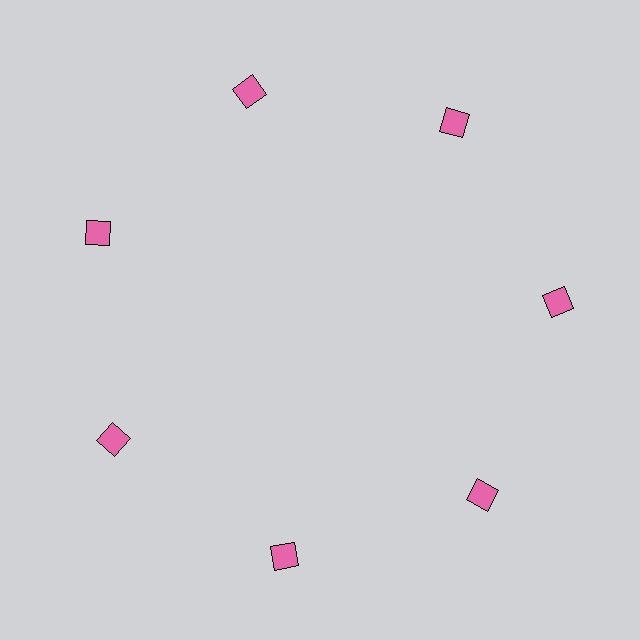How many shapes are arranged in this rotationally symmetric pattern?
There are 7 shapes, arranged in 7 groups of 1.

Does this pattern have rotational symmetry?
Yes, this pattern has 7-fold rotational symmetry. It looks the same after rotating 51 degrees around the center.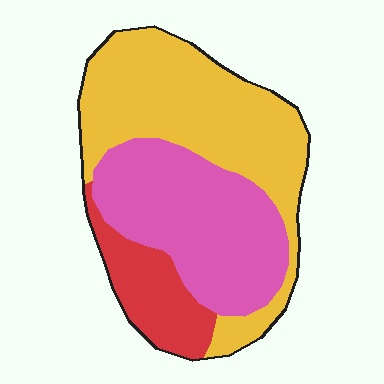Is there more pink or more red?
Pink.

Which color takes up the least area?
Red, at roughly 15%.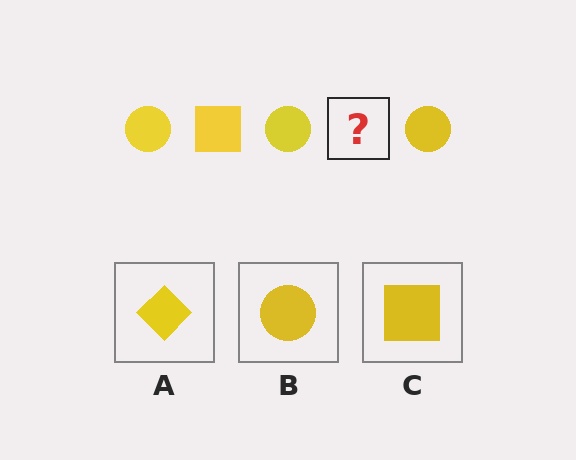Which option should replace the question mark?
Option C.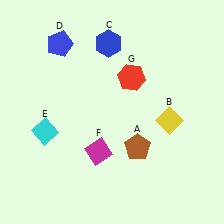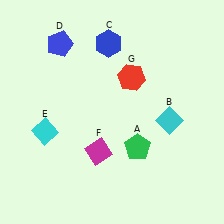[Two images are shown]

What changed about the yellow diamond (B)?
In Image 1, B is yellow. In Image 2, it changed to cyan.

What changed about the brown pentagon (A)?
In Image 1, A is brown. In Image 2, it changed to green.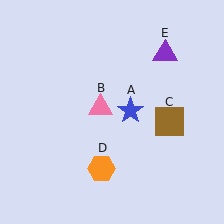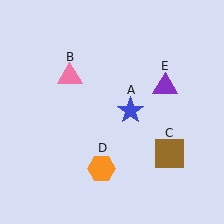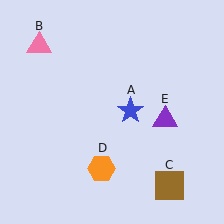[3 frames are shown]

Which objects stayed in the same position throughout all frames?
Blue star (object A) and orange hexagon (object D) remained stationary.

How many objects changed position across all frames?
3 objects changed position: pink triangle (object B), brown square (object C), purple triangle (object E).